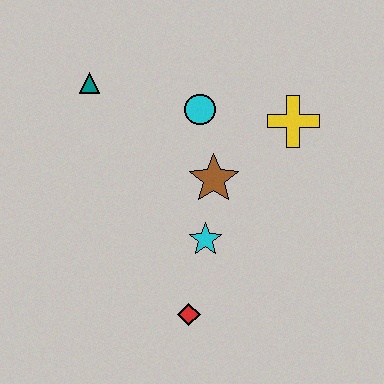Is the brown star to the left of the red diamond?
No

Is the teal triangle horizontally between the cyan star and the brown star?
No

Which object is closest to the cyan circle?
The brown star is closest to the cyan circle.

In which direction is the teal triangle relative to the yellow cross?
The teal triangle is to the left of the yellow cross.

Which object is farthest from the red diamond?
The teal triangle is farthest from the red diamond.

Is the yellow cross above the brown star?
Yes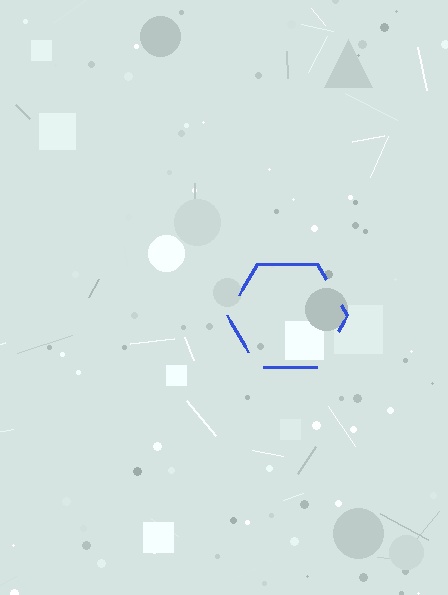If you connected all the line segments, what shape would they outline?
They would outline a hexagon.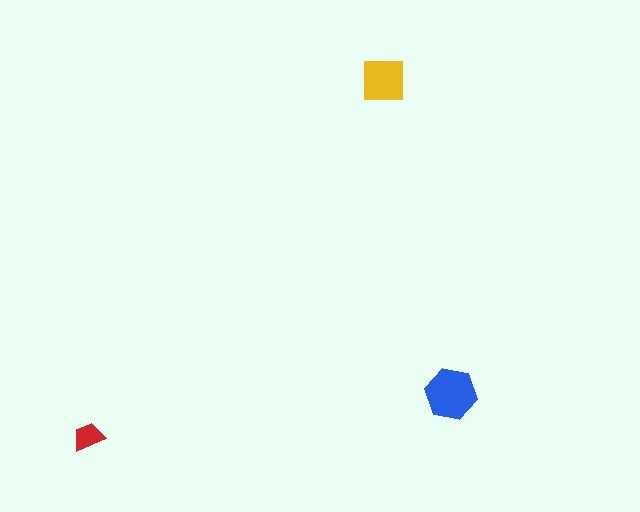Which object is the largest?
The blue hexagon.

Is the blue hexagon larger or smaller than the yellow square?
Larger.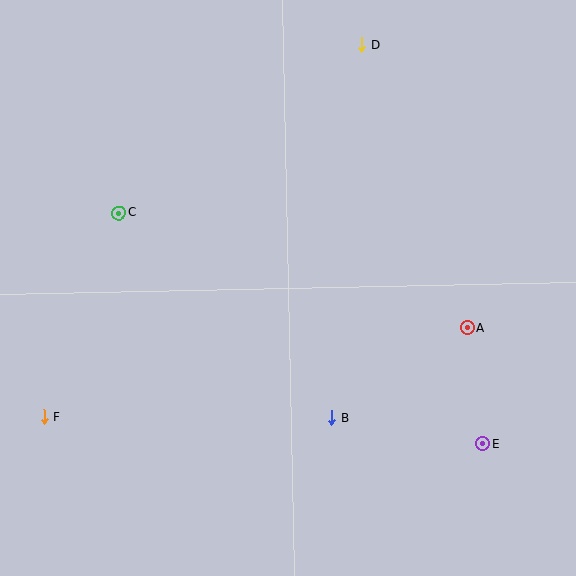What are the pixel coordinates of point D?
Point D is at (362, 45).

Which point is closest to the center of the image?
Point B at (331, 418) is closest to the center.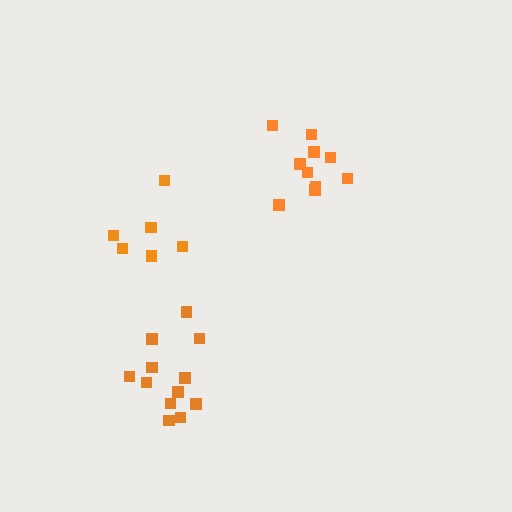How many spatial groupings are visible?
There are 3 spatial groupings.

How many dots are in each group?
Group 1: 11 dots, Group 2: 12 dots, Group 3: 6 dots (29 total).